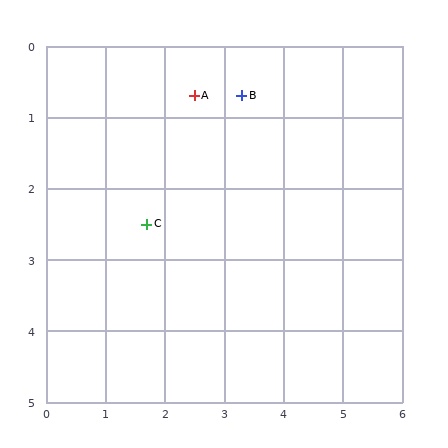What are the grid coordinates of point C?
Point C is at approximately (1.7, 2.5).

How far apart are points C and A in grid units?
Points C and A are about 2.0 grid units apart.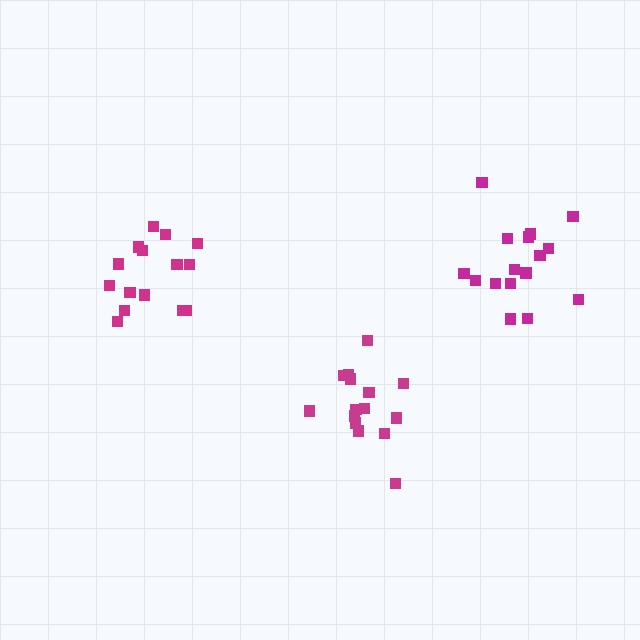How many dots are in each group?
Group 1: 15 dots, Group 2: 15 dots, Group 3: 16 dots (46 total).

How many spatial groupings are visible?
There are 3 spatial groupings.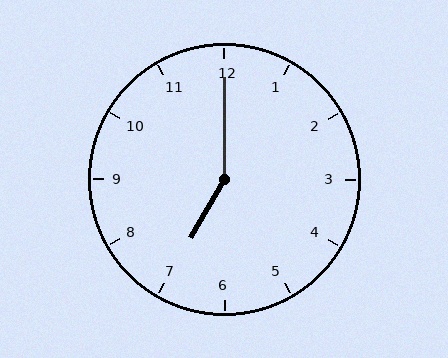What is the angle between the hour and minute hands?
Approximately 150 degrees.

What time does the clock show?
7:00.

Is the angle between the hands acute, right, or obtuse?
It is obtuse.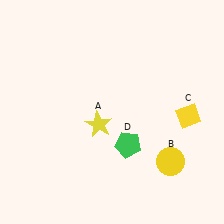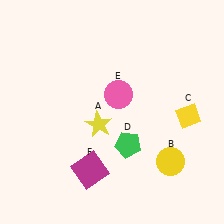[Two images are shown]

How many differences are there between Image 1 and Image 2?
There are 2 differences between the two images.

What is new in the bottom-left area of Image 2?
A magenta square (F) was added in the bottom-left area of Image 2.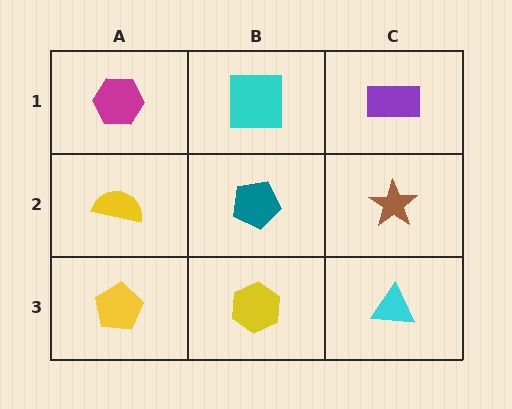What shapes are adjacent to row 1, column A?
A yellow semicircle (row 2, column A), a cyan square (row 1, column B).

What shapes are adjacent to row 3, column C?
A brown star (row 2, column C), a yellow hexagon (row 3, column B).